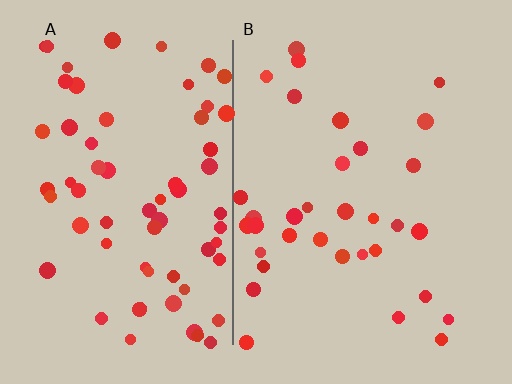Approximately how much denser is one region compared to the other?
Approximately 2.0× — region A over region B.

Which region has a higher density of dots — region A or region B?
A (the left).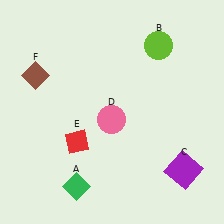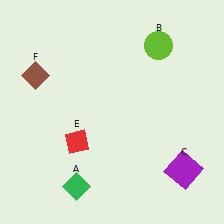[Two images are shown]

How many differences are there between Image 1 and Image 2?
There is 1 difference between the two images.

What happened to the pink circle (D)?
The pink circle (D) was removed in Image 2. It was in the bottom-left area of Image 1.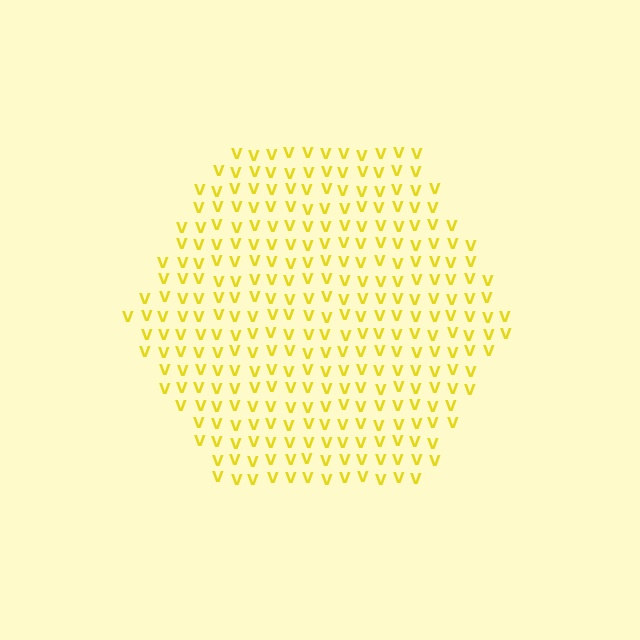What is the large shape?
The large shape is a hexagon.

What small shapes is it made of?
It is made of small letter V's.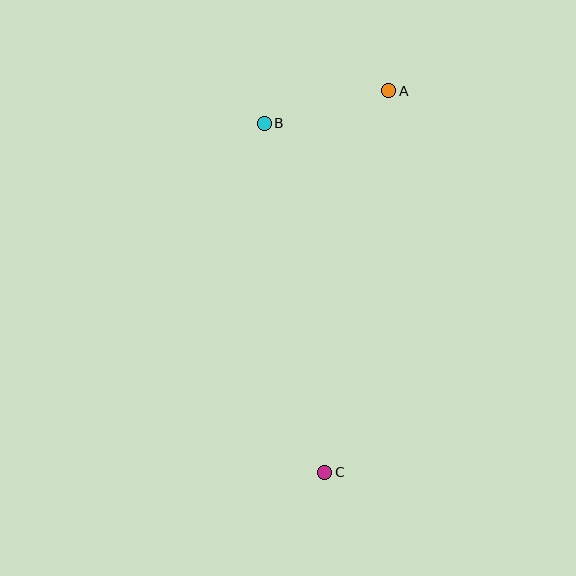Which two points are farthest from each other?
Points A and C are farthest from each other.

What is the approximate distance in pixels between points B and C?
The distance between B and C is approximately 354 pixels.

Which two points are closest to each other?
Points A and B are closest to each other.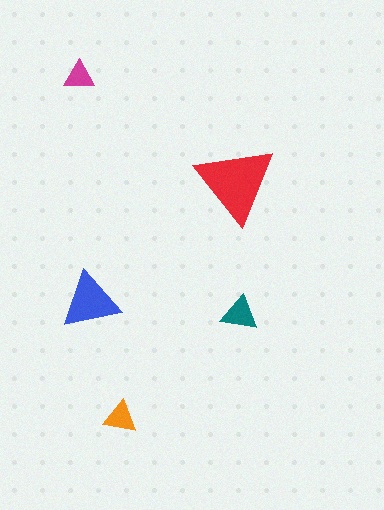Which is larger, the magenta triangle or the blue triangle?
The blue one.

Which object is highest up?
The magenta triangle is topmost.